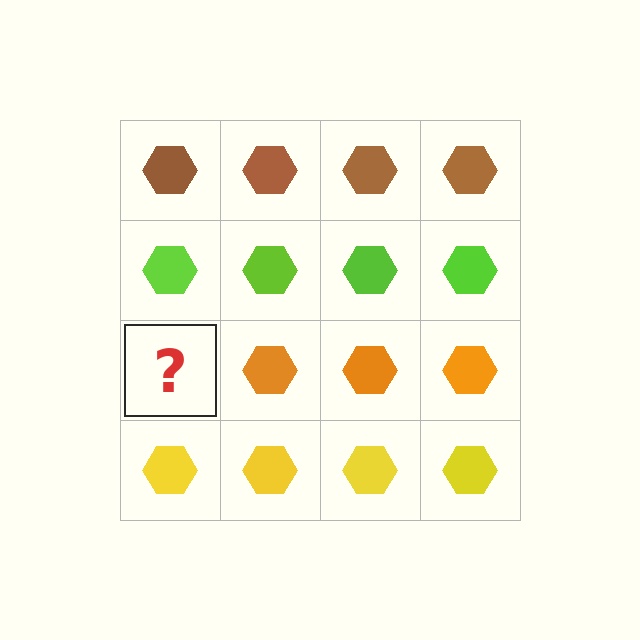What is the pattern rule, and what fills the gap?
The rule is that each row has a consistent color. The gap should be filled with an orange hexagon.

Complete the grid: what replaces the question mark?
The question mark should be replaced with an orange hexagon.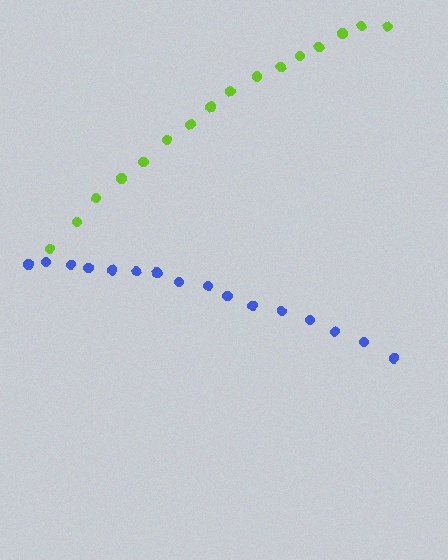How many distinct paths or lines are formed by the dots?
There are 2 distinct paths.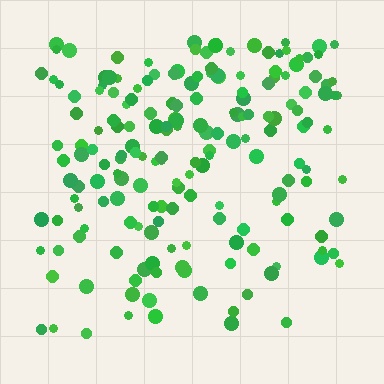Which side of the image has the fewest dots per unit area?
The bottom.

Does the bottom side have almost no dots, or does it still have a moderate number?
Still a moderate number, just noticeably fewer than the top.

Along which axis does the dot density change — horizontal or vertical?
Vertical.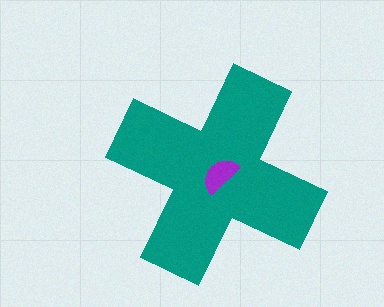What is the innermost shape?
The purple semicircle.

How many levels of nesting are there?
2.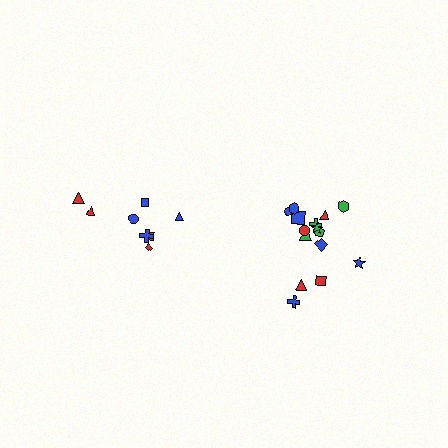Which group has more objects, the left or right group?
The right group.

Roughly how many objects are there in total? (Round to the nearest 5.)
Roughly 25 objects in total.